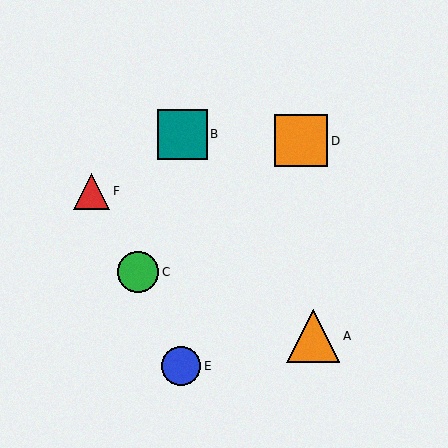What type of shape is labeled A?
Shape A is an orange triangle.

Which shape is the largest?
The orange triangle (labeled A) is the largest.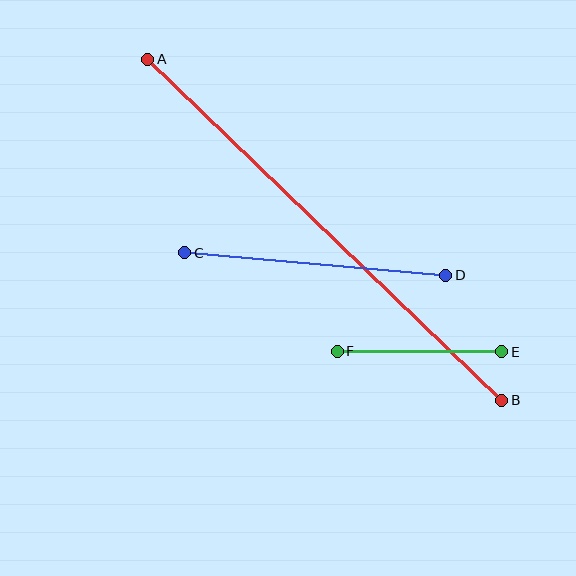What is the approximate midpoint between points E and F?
The midpoint is at approximately (420, 351) pixels.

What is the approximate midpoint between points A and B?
The midpoint is at approximately (325, 230) pixels.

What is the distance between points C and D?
The distance is approximately 262 pixels.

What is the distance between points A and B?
The distance is approximately 491 pixels.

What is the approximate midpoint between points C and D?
The midpoint is at approximately (315, 264) pixels.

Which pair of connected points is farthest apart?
Points A and B are farthest apart.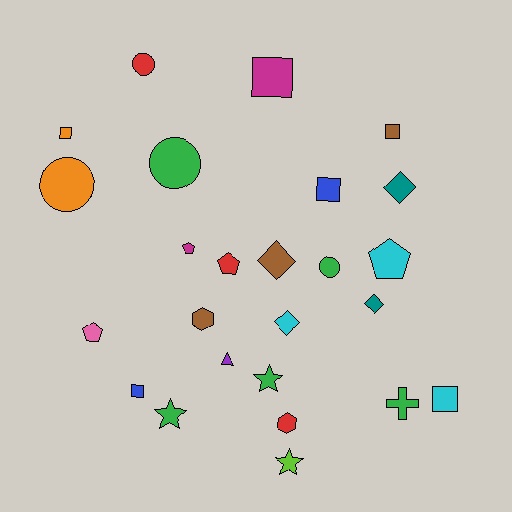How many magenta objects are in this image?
There are 2 magenta objects.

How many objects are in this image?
There are 25 objects.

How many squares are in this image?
There are 6 squares.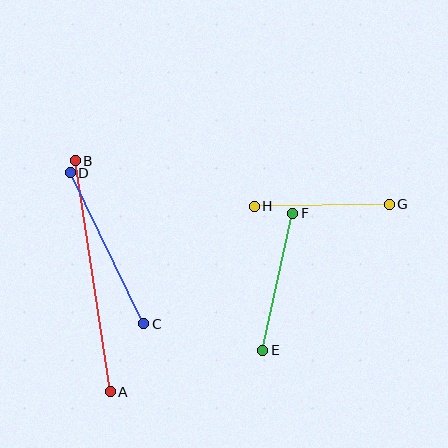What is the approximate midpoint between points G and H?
The midpoint is at approximately (322, 205) pixels.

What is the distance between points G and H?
The distance is approximately 135 pixels.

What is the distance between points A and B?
The distance is approximately 234 pixels.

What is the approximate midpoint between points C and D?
The midpoint is at approximately (107, 248) pixels.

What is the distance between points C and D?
The distance is approximately 168 pixels.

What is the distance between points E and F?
The distance is approximately 141 pixels.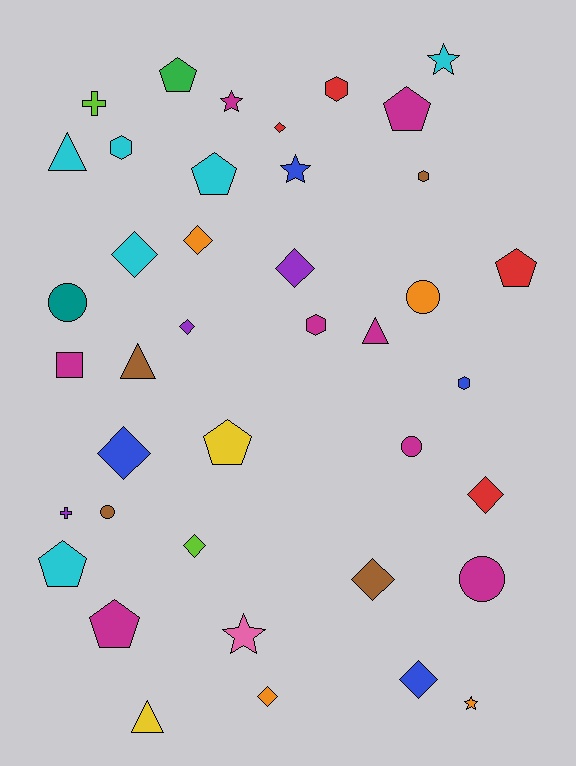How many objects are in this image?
There are 40 objects.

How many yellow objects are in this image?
There are 2 yellow objects.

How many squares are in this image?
There is 1 square.